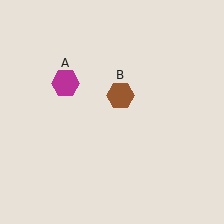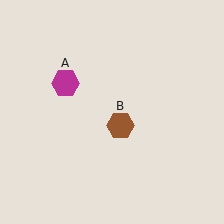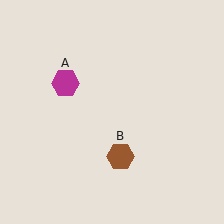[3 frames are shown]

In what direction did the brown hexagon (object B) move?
The brown hexagon (object B) moved down.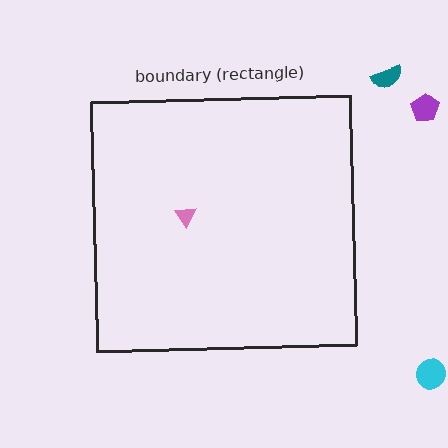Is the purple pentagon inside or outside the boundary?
Outside.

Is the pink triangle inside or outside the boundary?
Inside.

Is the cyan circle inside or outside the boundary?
Outside.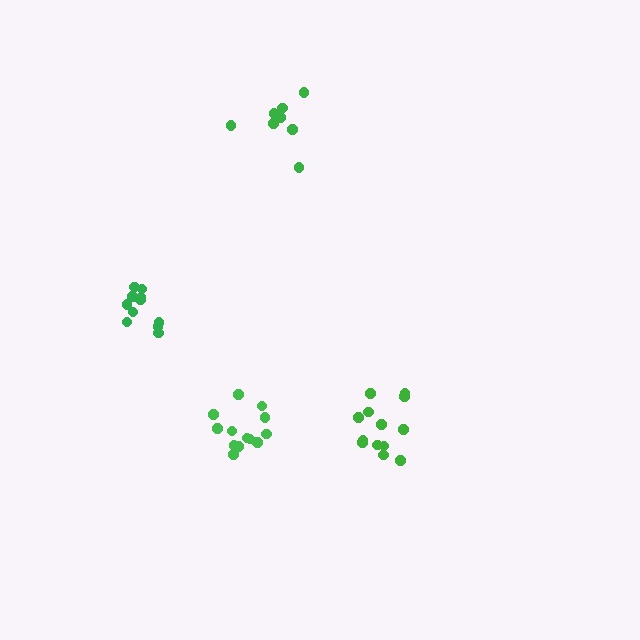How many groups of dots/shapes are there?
There are 4 groups.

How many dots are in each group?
Group 1: 13 dots, Group 2: 11 dots, Group 3: 13 dots, Group 4: 9 dots (46 total).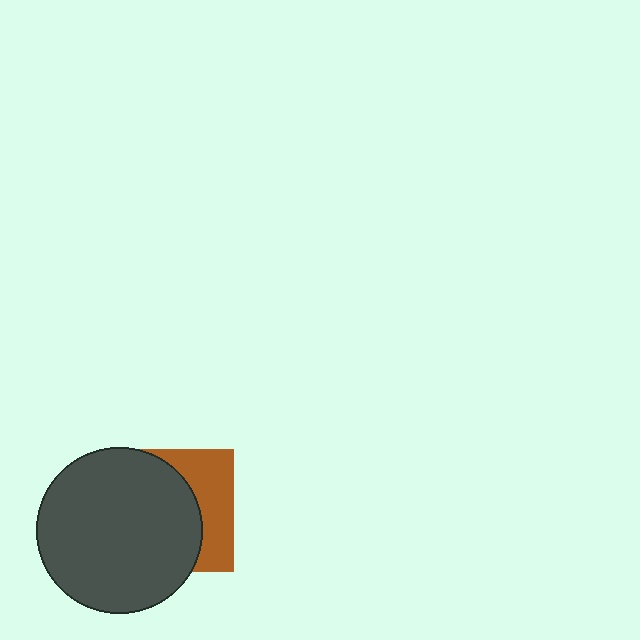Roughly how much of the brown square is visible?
A small part of it is visible (roughly 34%).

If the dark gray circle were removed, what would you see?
You would see the complete brown square.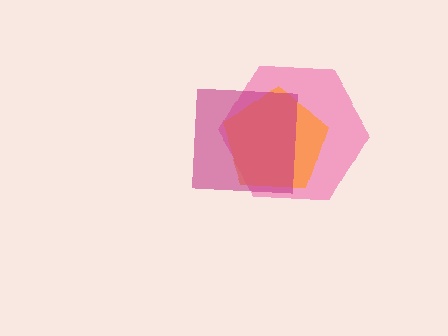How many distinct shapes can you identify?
There are 3 distinct shapes: a pink hexagon, an orange pentagon, a magenta square.